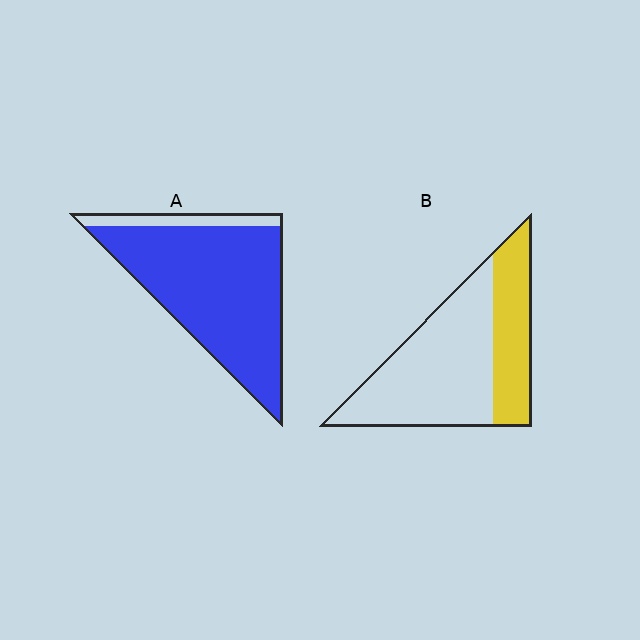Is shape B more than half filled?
No.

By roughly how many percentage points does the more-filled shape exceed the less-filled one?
By roughly 55 percentage points (A over B).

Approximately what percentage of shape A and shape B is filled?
A is approximately 90% and B is approximately 35%.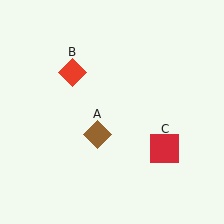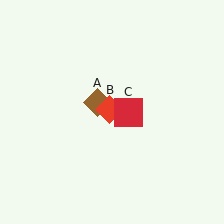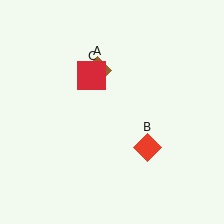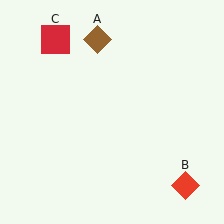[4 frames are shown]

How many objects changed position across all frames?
3 objects changed position: brown diamond (object A), red diamond (object B), red square (object C).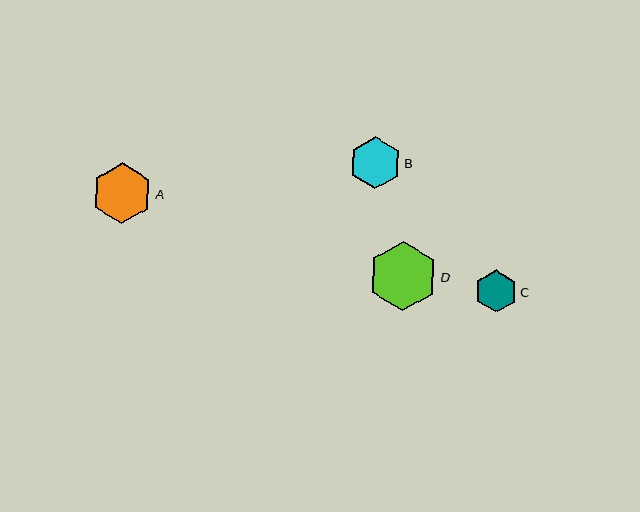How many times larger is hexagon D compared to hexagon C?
Hexagon D is approximately 1.6 times the size of hexagon C.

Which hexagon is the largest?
Hexagon D is the largest with a size of approximately 69 pixels.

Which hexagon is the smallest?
Hexagon C is the smallest with a size of approximately 42 pixels.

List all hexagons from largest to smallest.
From largest to smallest: D, A, B, C.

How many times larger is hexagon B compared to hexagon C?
Hexagon B is approximately 1.2 times the size of hexagon C.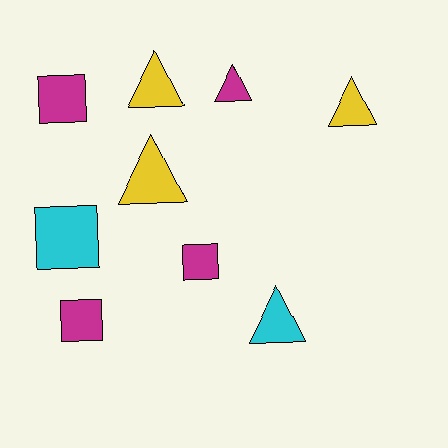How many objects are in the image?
There are 9 objects.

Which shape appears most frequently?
Triangle, with 5 objects.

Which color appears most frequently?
Magenta, with 4 objects.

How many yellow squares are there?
There are no yellow squares.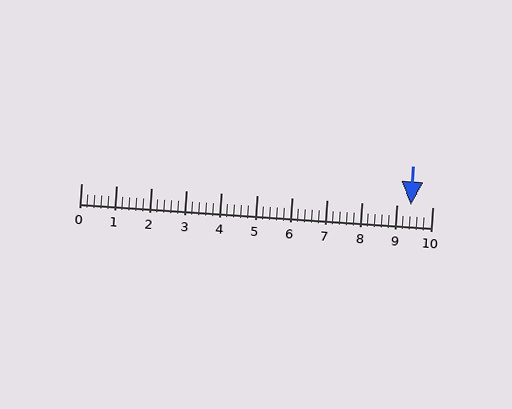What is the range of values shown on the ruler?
The ruler shows values from 0 to 10.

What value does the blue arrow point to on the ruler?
The blue arrow points to approximately 9.4.